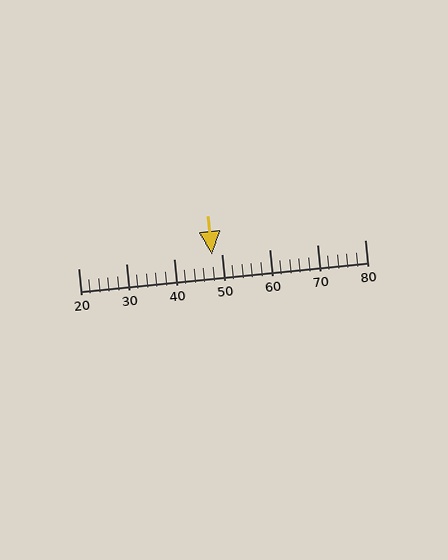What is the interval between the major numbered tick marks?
The major tick marks are spaced 10 units apart.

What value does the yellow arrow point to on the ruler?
The yellow arrow points to approximately 48.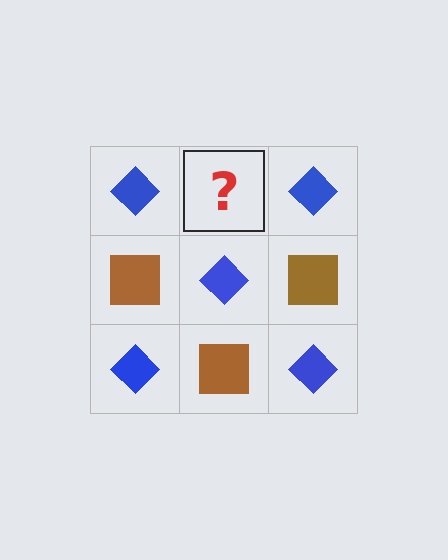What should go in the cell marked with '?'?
The missing cell should contain a brown square.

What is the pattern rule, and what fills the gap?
The rule is that it alternates blue diamond and brown square in a checkerboard pattern. The gap should be filled with a brown square.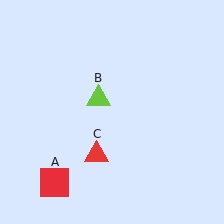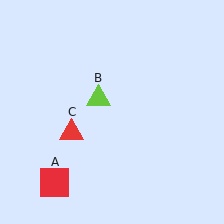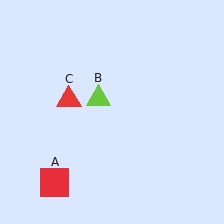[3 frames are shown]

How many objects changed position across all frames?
1 object changed position: red triangle (object C).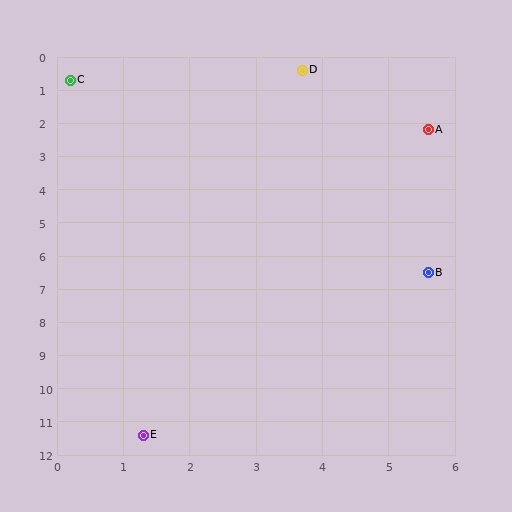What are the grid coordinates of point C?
Point C is at approximately (0.2, 0.7).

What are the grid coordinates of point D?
Point D is at approximately (3.7, 0.4).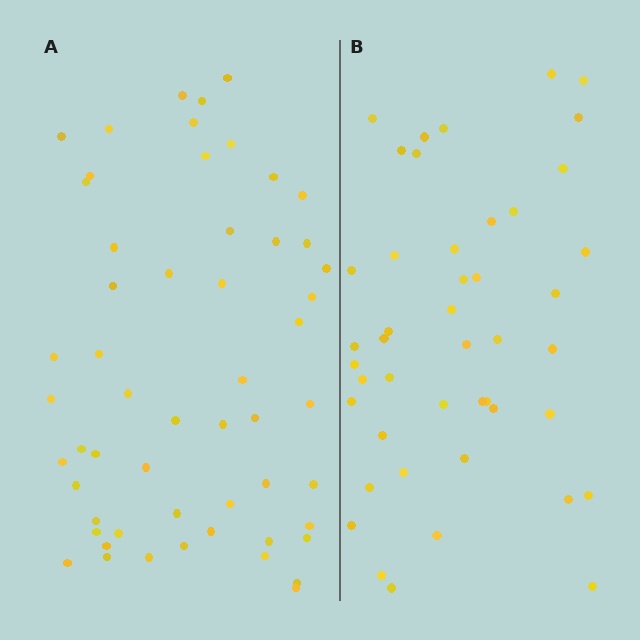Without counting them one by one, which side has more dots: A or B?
Region A (the left region) has more dots.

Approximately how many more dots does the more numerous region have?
Region A has roughly 10 or so more dots than region B.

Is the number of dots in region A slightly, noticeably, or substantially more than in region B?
Region A has only slightly more — the two regions are fairly close. The ratio is roughly 1.2 to 1.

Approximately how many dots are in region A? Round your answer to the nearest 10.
About 60 dots. (The exact count is 55, which rounds to 60.)